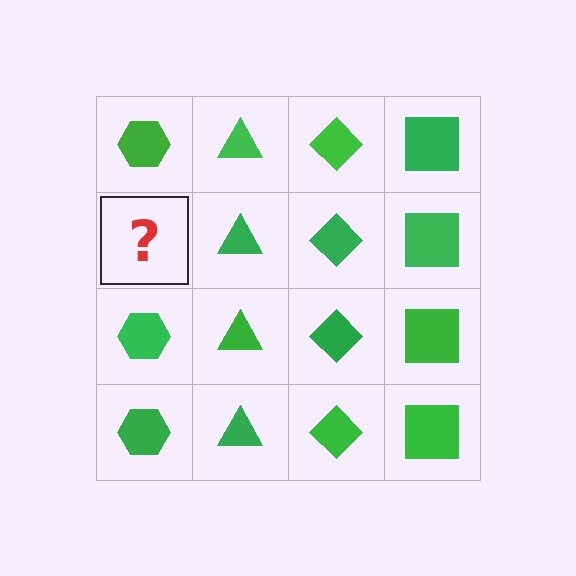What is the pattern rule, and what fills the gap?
The rule is that each column has a consistent shape. The gap should be filled with a green hexagon.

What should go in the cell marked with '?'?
The missing cell should contain a green hexagon.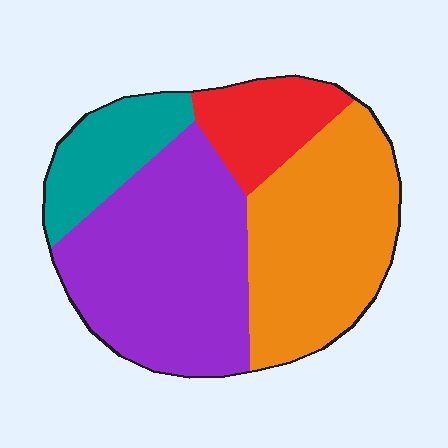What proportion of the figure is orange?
Orange takes up about one third (1/3) of the figure.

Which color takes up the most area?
Purple, at roughly 40%.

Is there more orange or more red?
Orange.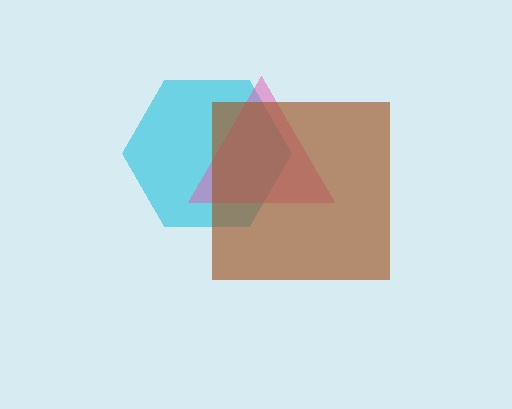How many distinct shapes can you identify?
There are 3 distinct shapes: a cyan hexagon, a pink triangle, a brown square.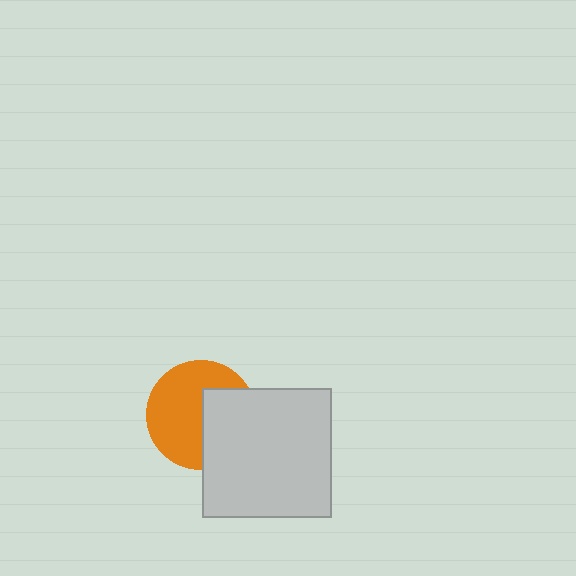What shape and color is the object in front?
The object in front is a light gray square.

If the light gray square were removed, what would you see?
You would see the complete orange circle.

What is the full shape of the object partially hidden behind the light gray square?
The partially hidden object is an orange circle.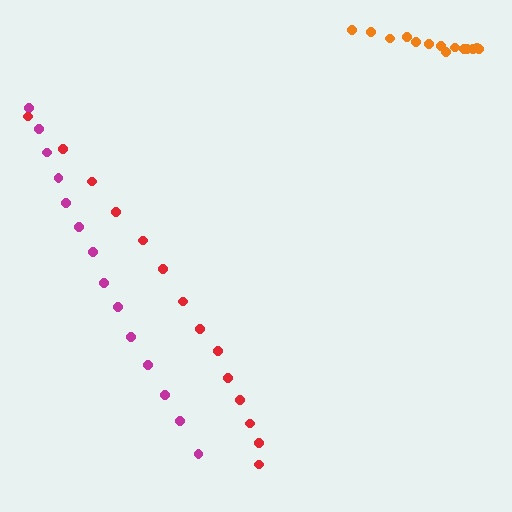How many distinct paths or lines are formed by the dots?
There are 3 distinct paths.